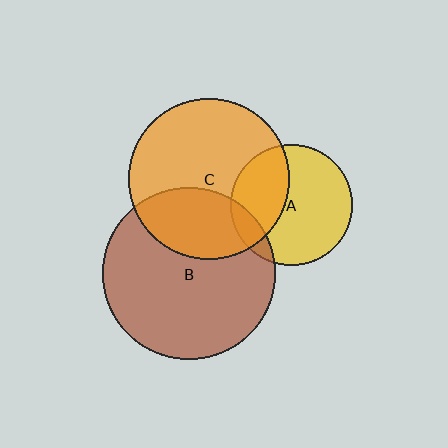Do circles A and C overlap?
Yes.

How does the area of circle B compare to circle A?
Approximately 2.0 times.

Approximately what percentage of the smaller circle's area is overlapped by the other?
Approximately 35%.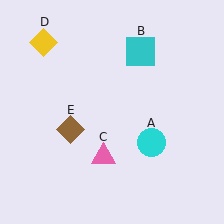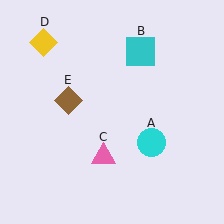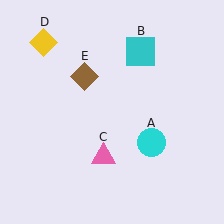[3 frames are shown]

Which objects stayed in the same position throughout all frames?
Cyan circle (object A) and cyan square (object B) and pink triangle (object C) and yellow diamond (object D) remained stationary.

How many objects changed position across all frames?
1 object changed position: brown diamond (object E).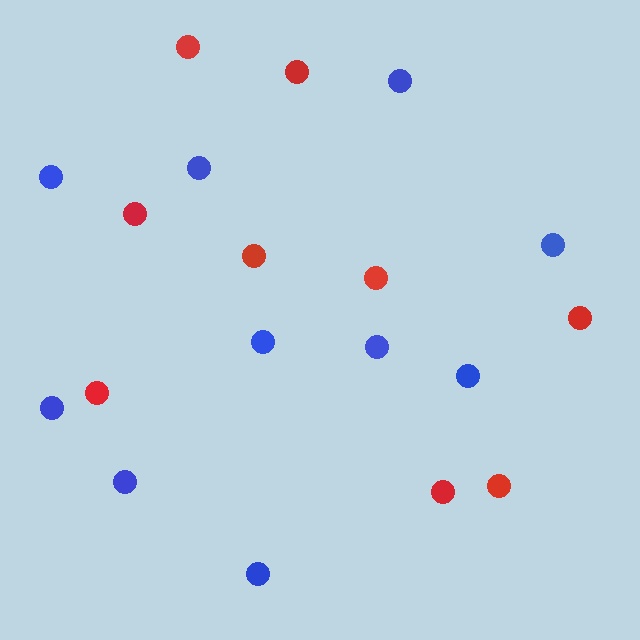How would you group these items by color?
There are 2 groups: one group of red circles (9) and one group of blue circles (10).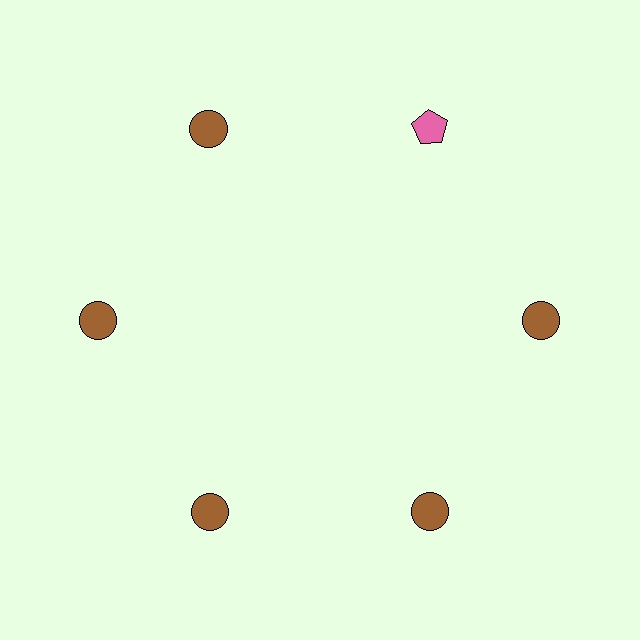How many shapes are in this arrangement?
There are 6 shapes arranged in a ring pattern.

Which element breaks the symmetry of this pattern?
The pink pentagon at roughly the 1 o'clock position breaks the symmetry. All other shapes are brown circles.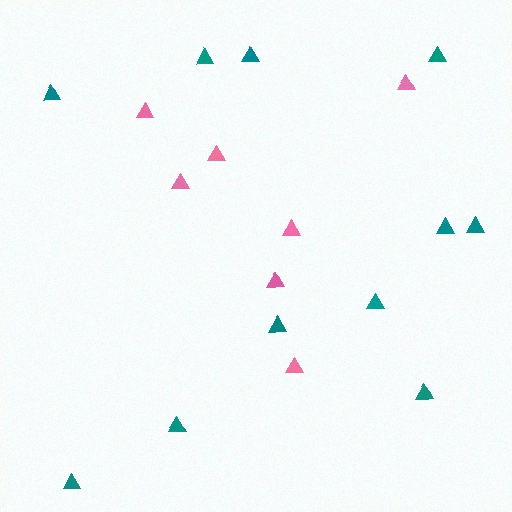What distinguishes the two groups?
There are 2 groups: one group of pink triangles (7) and one group of teal triangles (11).